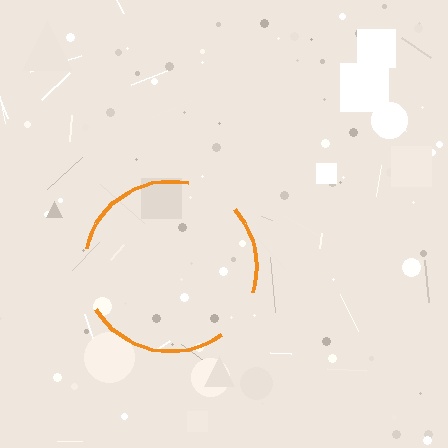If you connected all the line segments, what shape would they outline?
They would outline a circle.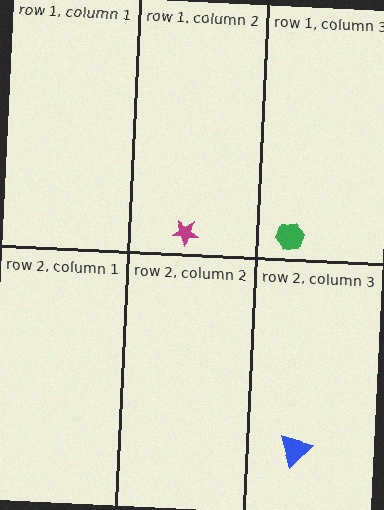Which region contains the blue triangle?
The row 2, column 3 region.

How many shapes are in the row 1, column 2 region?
1.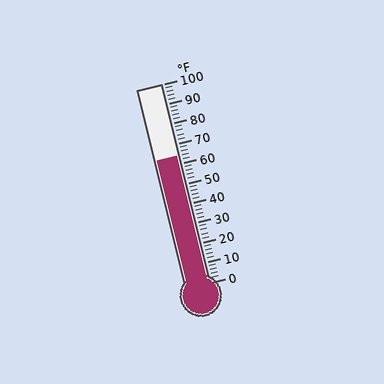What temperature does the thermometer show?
The thermometer shows approximately 64°F.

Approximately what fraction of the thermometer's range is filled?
The thermometer is filled to approximately 65% of its range.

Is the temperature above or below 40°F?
The temperature is above 40°F.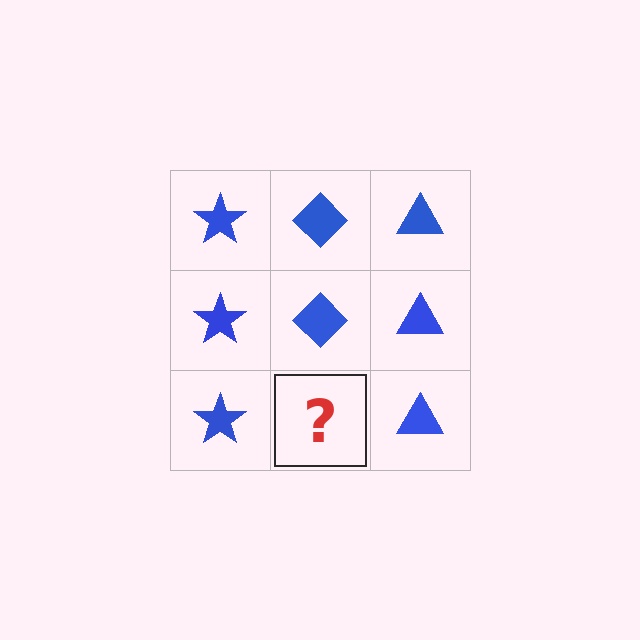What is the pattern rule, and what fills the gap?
The rule is that each column has a consistent shape. The gap should be filled with a blue diamond.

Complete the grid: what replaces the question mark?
The question mark should be replaced with a blue diamond.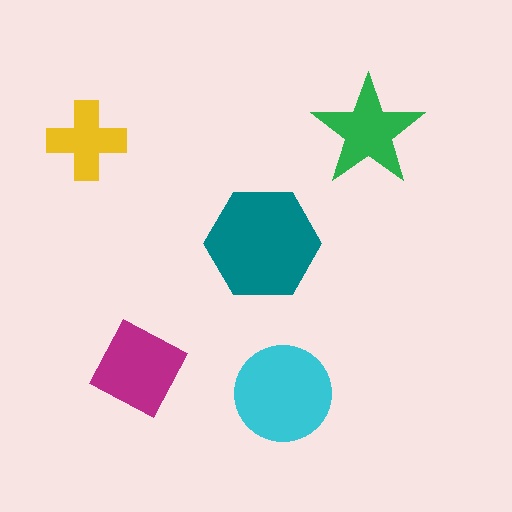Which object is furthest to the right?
The green star is rightmost.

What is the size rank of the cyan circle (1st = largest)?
2nd.